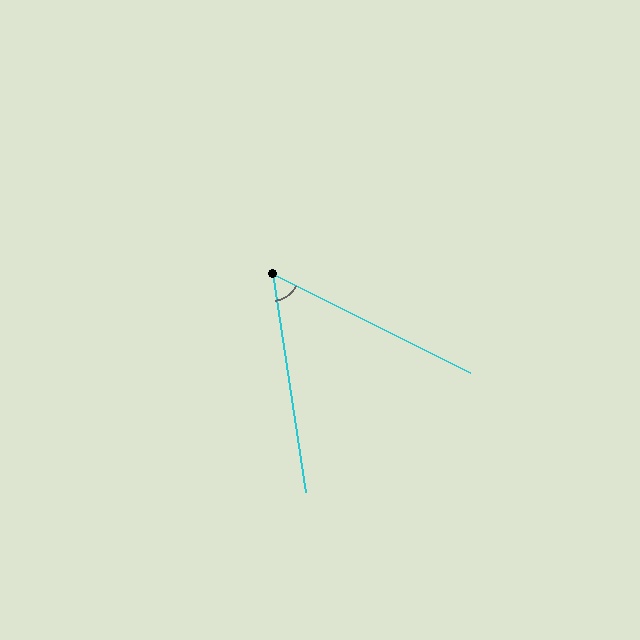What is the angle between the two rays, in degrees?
Approximately 55 degrees.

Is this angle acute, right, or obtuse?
It is acute.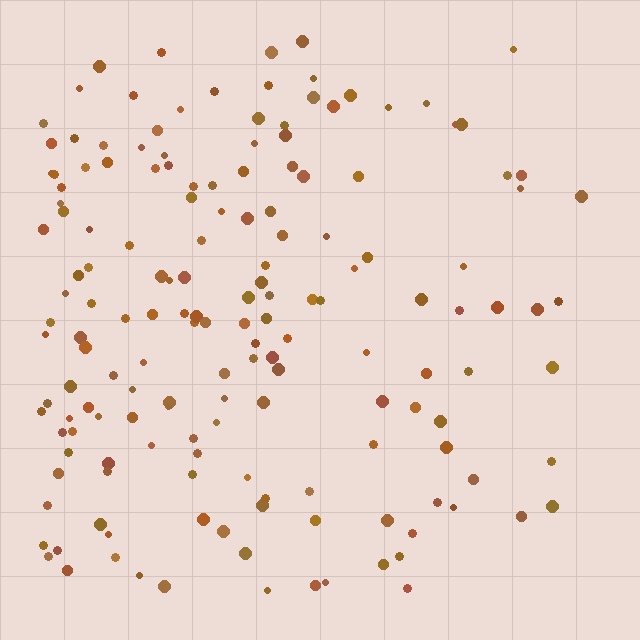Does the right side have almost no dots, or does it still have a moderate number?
Still a moderate number, just noticeably fewer than the left.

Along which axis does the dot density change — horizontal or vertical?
Horizontal.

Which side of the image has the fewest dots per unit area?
The right.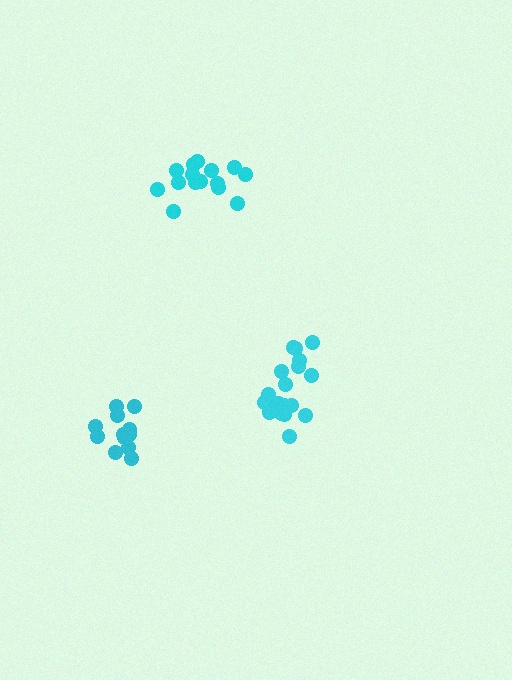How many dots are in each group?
Group 1: 15 dots, Group 2: 18 dots, Group 3: 12 dots (45 total).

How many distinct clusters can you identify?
There are 3 distinct clusters.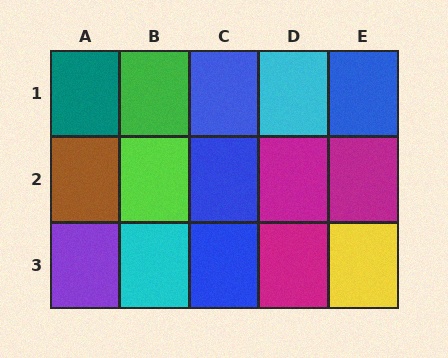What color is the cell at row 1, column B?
Green.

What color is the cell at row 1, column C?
Blue.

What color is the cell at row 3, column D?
Magenta.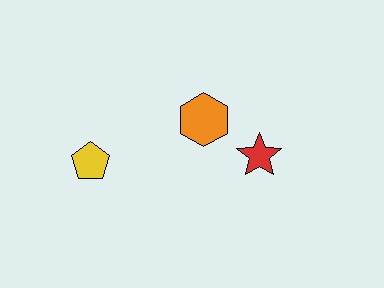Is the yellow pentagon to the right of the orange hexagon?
No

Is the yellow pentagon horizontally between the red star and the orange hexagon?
No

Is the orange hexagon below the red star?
No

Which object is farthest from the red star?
The yellow pentagon is farthest from the red star.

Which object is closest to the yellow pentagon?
The orange hexagon is closest to the yellow pentagon.